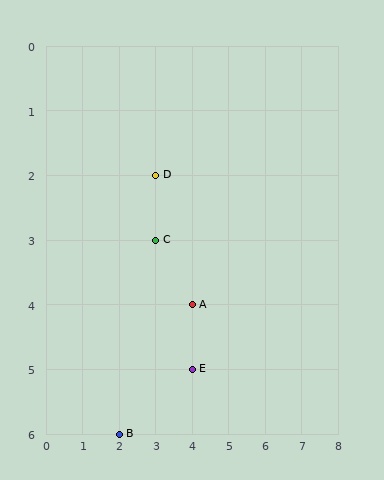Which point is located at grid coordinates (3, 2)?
Point D is at (3, 2).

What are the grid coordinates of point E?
Point E is at grid coordinates (4, 5).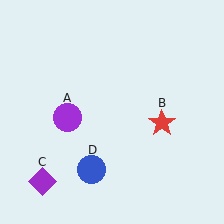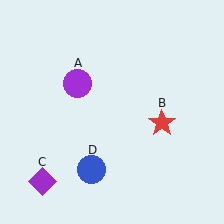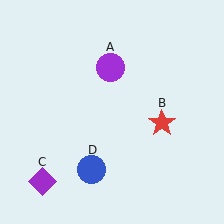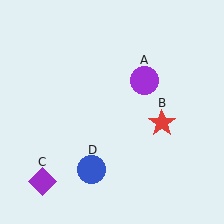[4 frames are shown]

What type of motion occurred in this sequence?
The purple circle (object A) rotated clockwise around the center of the scene.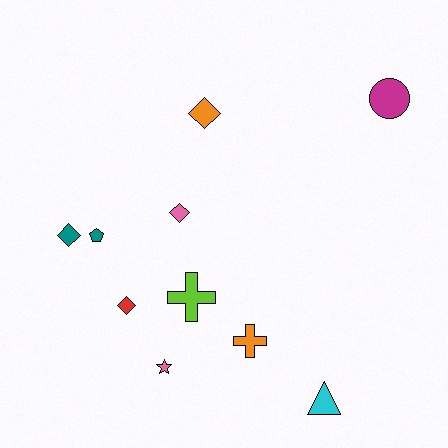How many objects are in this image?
There are 10 objects.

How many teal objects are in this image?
There are 2 teal objects.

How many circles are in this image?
There is 1 circle.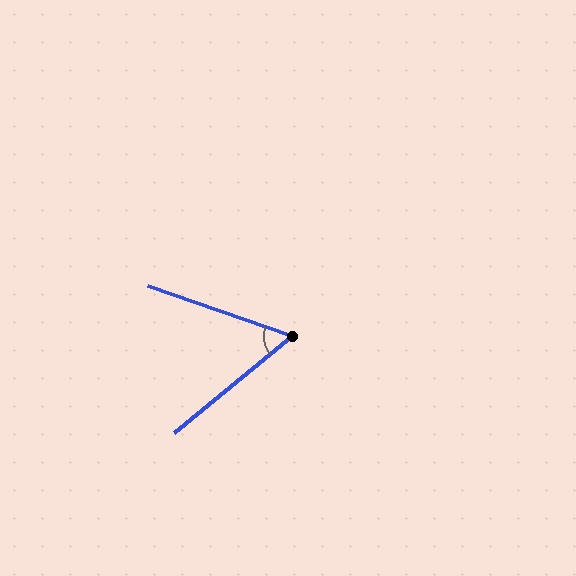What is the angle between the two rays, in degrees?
Approximately 58 degrees.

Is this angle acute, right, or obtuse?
It is acute.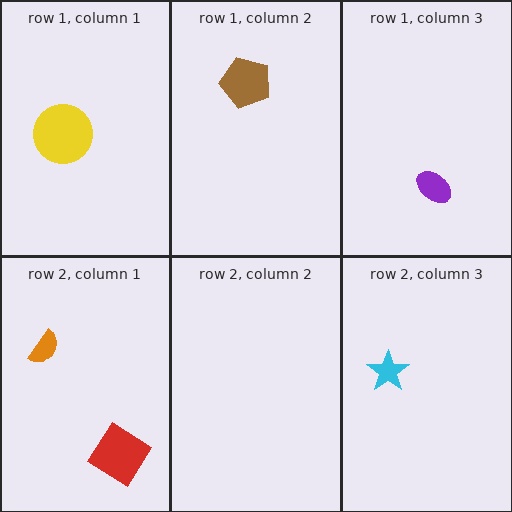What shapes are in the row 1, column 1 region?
The yellow circle.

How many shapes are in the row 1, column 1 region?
1.